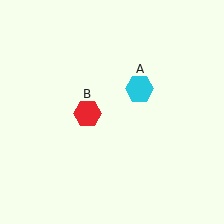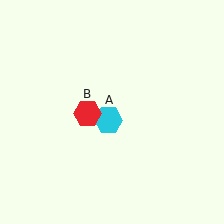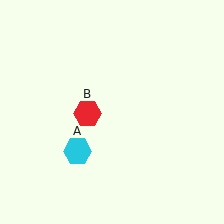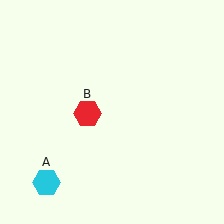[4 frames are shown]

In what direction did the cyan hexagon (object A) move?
The cyan hexagon (object A) moved down and to the left.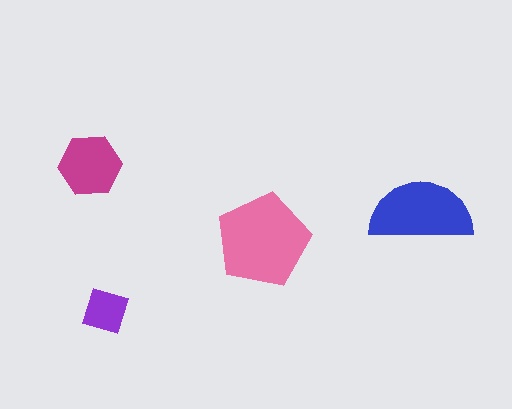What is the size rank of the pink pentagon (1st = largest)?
1st.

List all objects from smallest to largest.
The purple square, the magenta hexagon, the blue semicircle, the pink pentagon.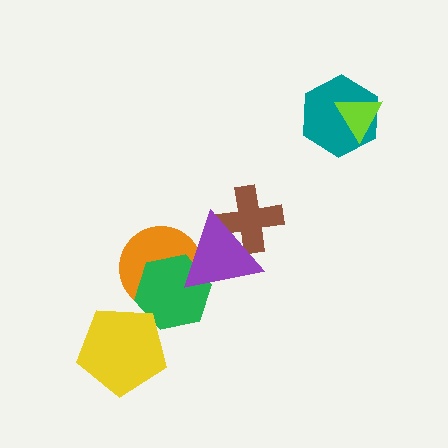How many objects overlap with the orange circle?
2 objects overlap with the orange circle.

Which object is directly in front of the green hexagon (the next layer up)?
The purple triangle is directly in front of the green hexagon.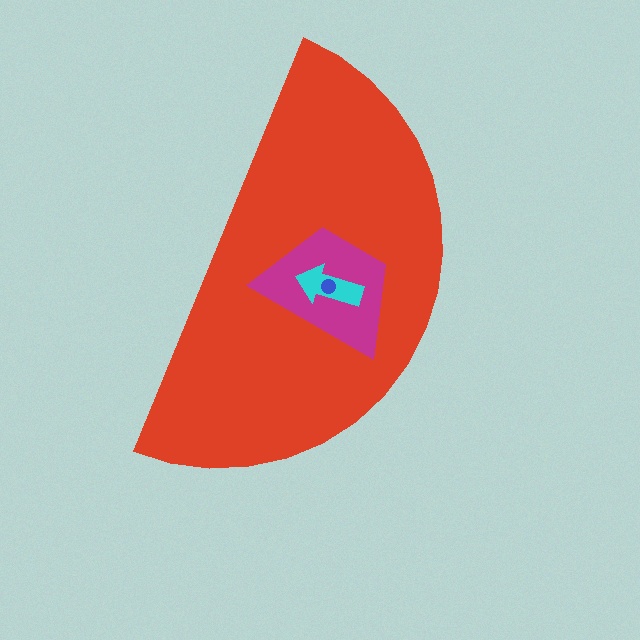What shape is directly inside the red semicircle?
The magenta trapezoid.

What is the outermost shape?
The red semicircle.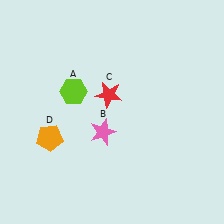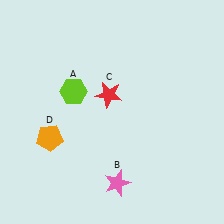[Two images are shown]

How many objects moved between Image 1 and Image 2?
1 object moved between the two images.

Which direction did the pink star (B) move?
The pink star (B) moved down.